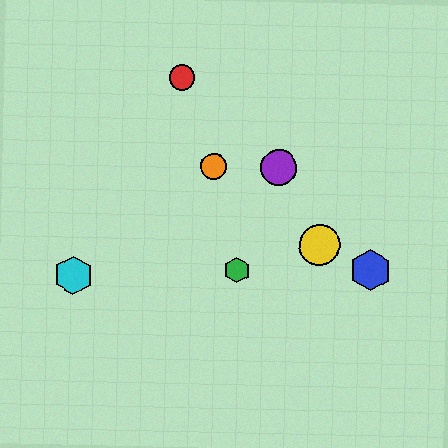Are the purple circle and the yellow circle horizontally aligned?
No, the purple circle is at y≈168 and the yellow circle is at y≈245.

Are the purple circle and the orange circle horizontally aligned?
Yes, both are at y≈168.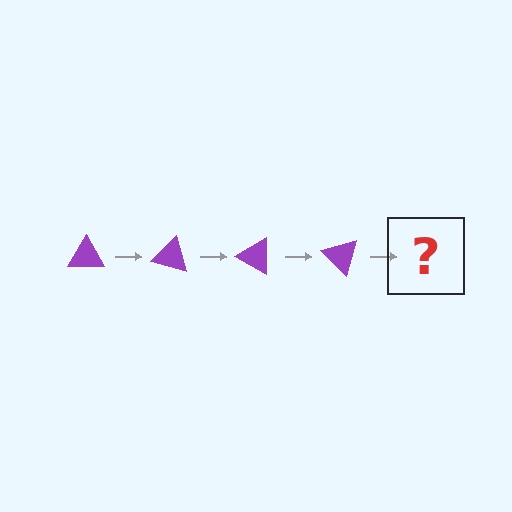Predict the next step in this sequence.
The next step is a purple triangle rotated 60 degrees.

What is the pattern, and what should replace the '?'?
The pattern is that the triangle rotates 15 degrees each step. The '?' should be a purple triangle rotated 60 degrees.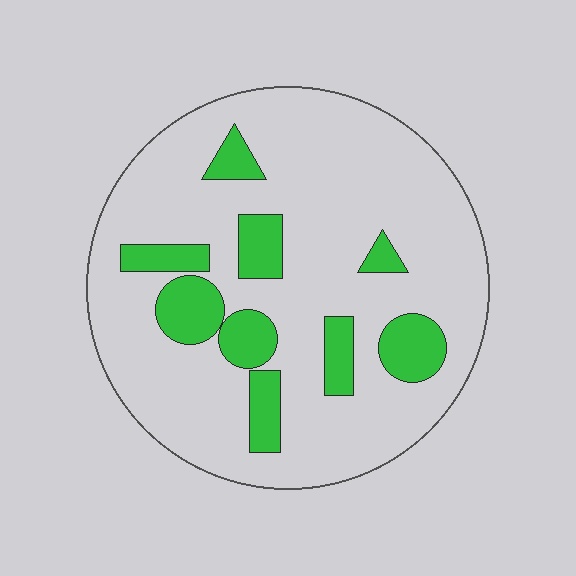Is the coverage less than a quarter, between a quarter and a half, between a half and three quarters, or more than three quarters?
Less than a quarter.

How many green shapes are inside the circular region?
9.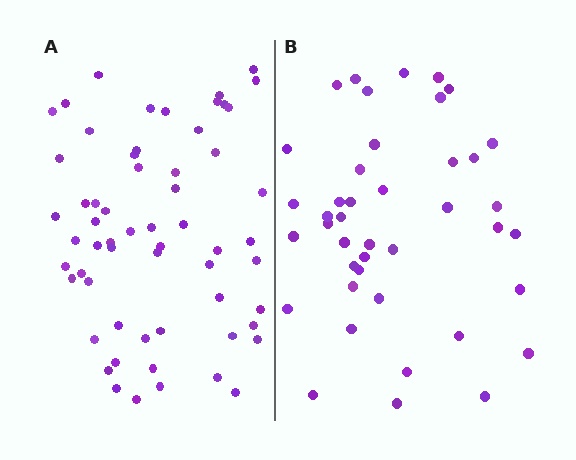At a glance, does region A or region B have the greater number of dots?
Region A (the left region) has more dots.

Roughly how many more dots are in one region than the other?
Region A has approximately 20 more dots than region B.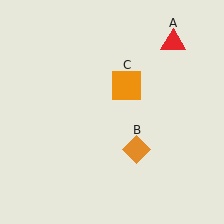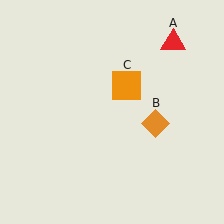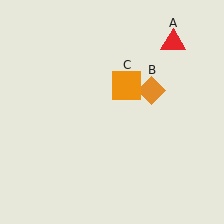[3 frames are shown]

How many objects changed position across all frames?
1 object changed position: orange diamond (object B).